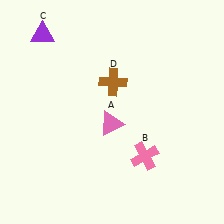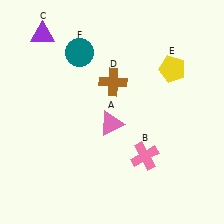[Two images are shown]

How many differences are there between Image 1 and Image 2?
There are 2 differences between the two images.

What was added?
A yellow pentagon (E), a teal circle (F) were added in Image 2.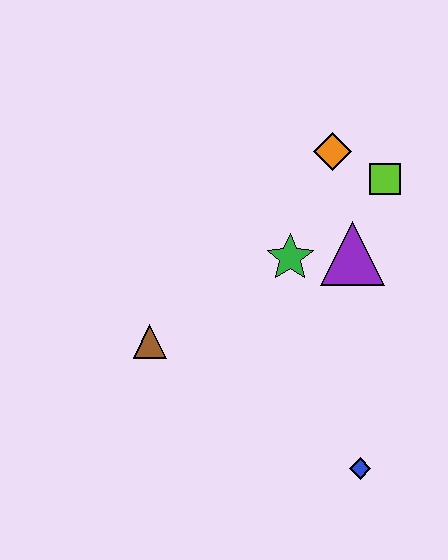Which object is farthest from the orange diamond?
The blue diamond is farthest from the orange diamond.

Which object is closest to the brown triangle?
The green star is closest to the brown triangle.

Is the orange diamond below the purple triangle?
No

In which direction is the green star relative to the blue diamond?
The green star is above the blue diamond.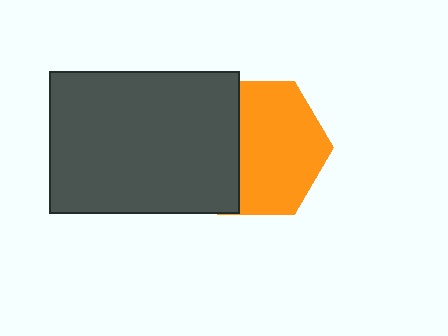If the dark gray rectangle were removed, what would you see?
You would see the complete orange hexagon.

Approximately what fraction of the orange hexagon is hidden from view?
Roughly 35% of the orange hexagon is hidden behind the dark gray rectangle.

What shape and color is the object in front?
The object in front is a dark gray rectangle.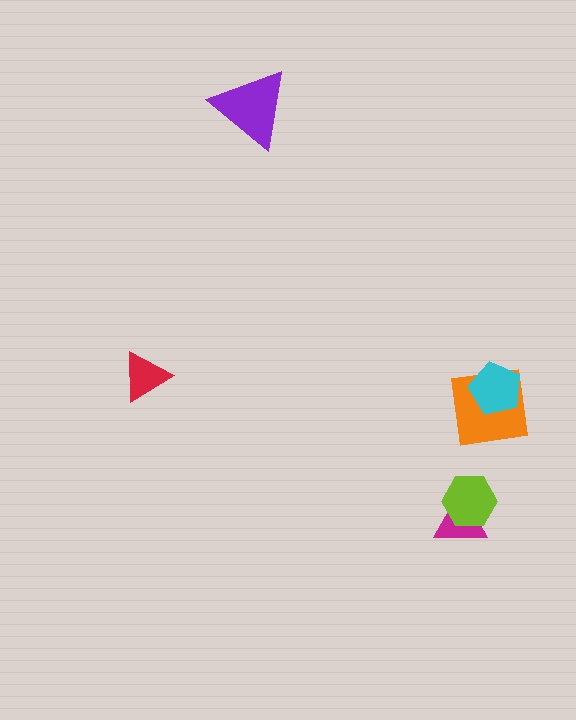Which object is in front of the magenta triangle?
The lime hexagon is in front of the magenta triangle.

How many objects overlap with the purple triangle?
0 objects overlap with the purple triangle.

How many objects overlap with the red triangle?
0 objects overlap with the red triangle.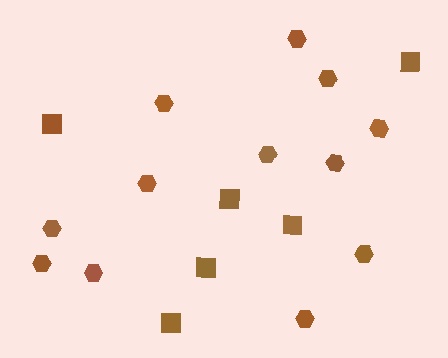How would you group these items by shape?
There are 2 groups: one group of squares (6) and one group of hexagons (12).